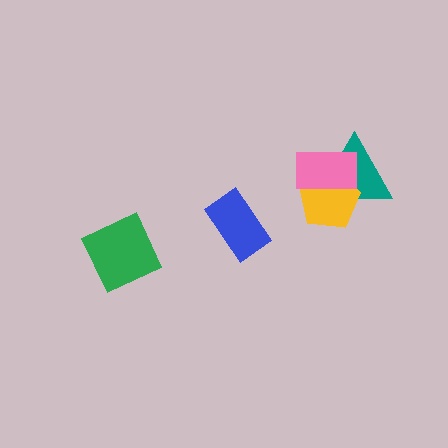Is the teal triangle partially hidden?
Yes, it is partially covered by another shape.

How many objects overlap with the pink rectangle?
2 objects overlap with the pink rectangle.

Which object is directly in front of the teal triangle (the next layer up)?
The yellow pentagon is directly in front of the teal triangle.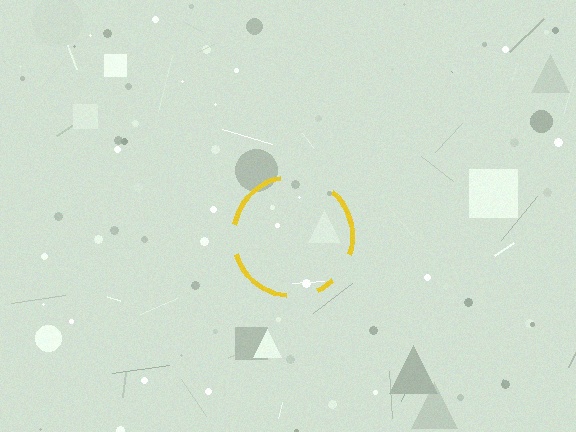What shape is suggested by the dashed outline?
The dashed outline suggests a circle.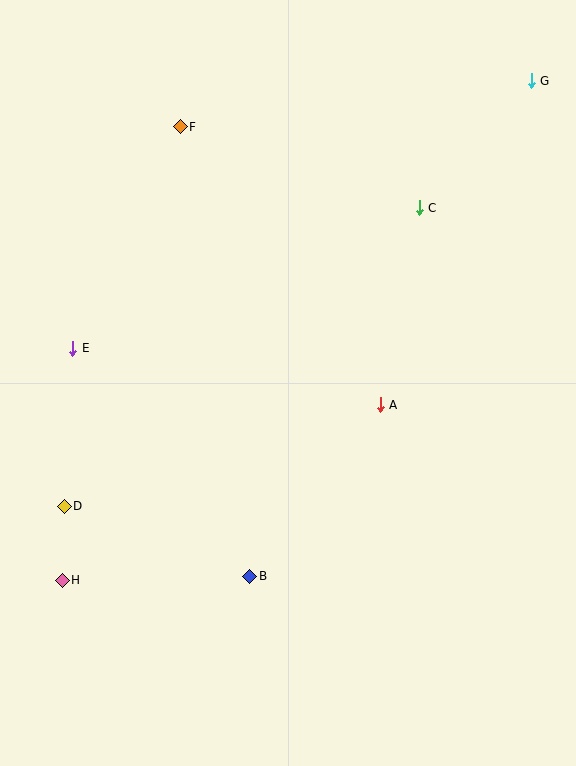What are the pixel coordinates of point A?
Point A is at (380, 405).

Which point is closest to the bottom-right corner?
Point B is closest to the bottom-right corner.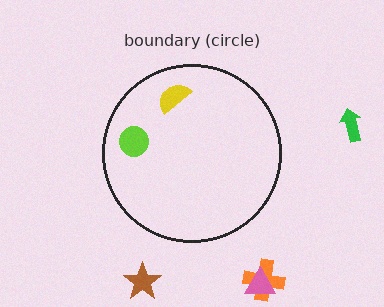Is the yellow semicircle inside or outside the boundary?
Inside.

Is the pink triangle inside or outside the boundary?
Outside.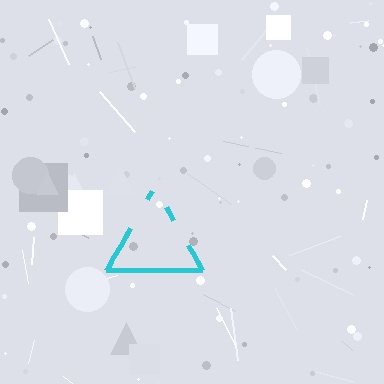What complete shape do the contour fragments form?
The contour fragments form a triangle.